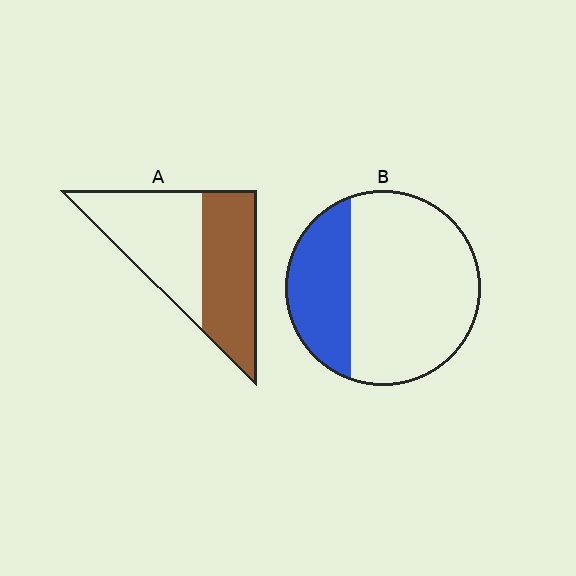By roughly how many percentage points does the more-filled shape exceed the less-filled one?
By roughly 20 percentage points (A over B).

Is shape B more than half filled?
No.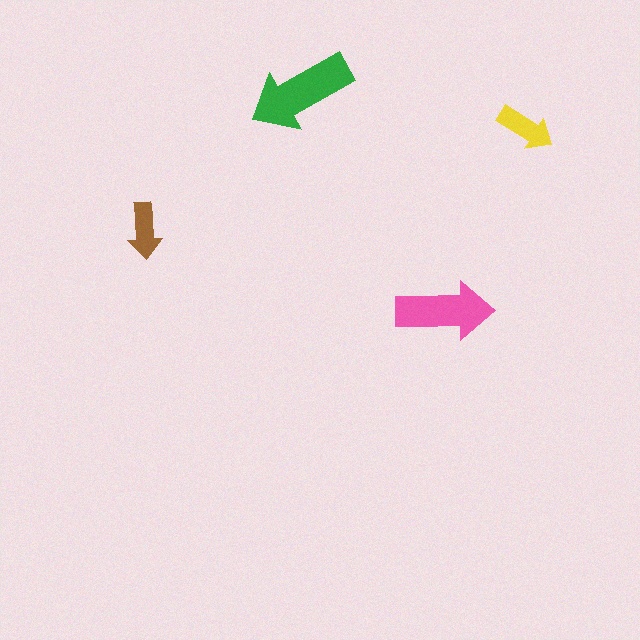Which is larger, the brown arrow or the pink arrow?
The pink one.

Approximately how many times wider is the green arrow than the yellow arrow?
About 2 times wider.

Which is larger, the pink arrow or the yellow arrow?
The pink one.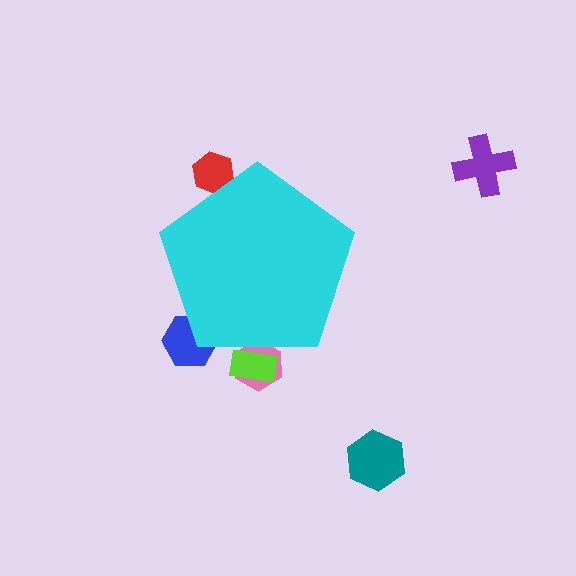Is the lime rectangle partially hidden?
Yes, the lime rectangle is partially hidden behind the cyan pentagon.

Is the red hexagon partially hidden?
Yes, the red hexagon is partially hidden behind the cyan pentagon.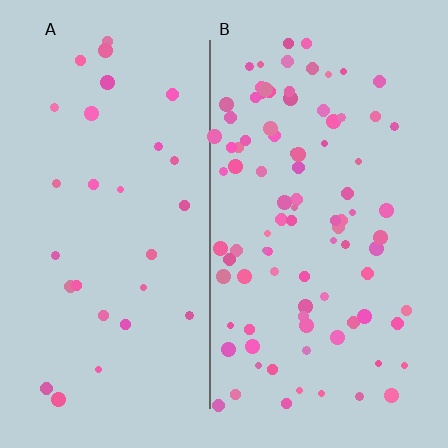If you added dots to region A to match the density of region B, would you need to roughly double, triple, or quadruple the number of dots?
Approximately triple.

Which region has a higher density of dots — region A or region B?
B (the right).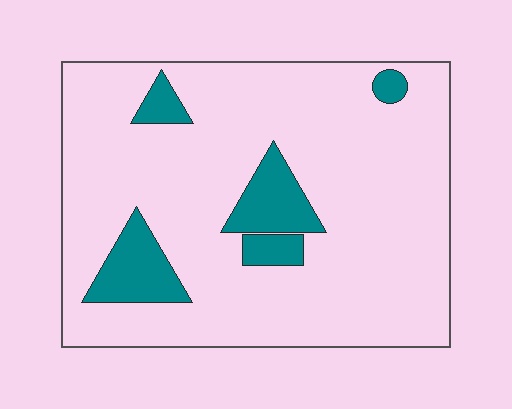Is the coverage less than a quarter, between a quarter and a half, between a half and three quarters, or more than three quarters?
Less than a quarter.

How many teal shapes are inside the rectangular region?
5.